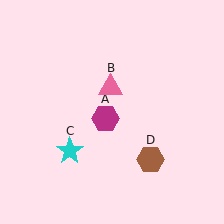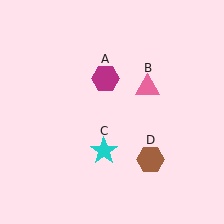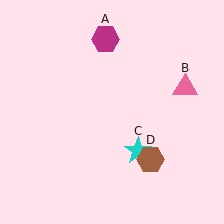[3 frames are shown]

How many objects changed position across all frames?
3 objects changed position: magenta hexagon (object A), pink triangle (object B), cyan star (object C).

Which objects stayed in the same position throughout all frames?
Brown hexagon (object D) remained stationary.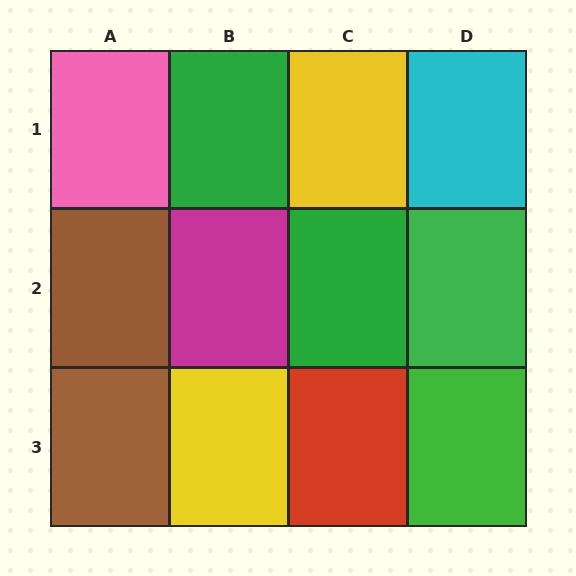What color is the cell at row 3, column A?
Brown.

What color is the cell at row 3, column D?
Green.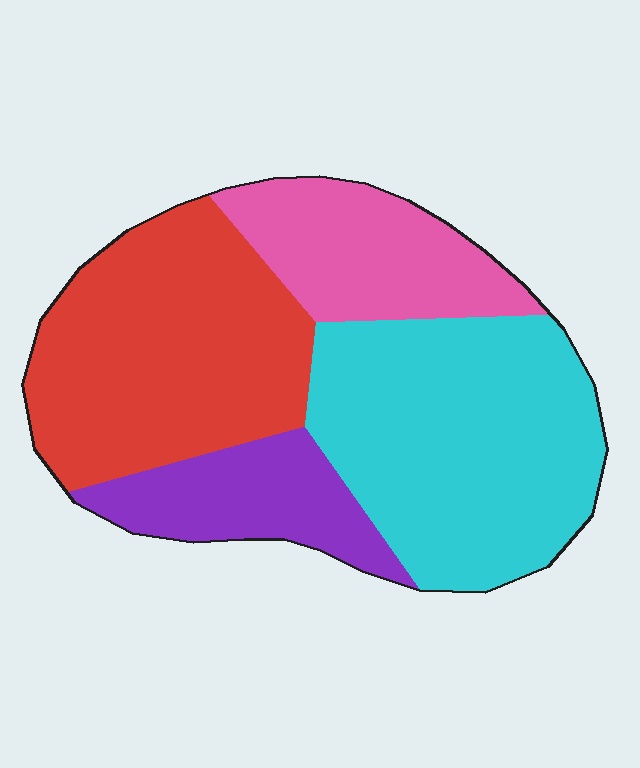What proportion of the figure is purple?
Purple takes up about one eighth (1/8) of the figure.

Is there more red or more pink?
Red.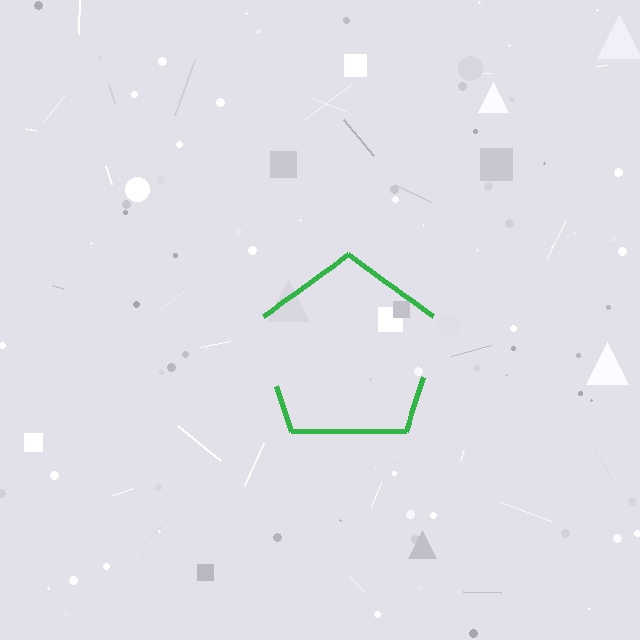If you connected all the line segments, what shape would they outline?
They would outline a pentagon.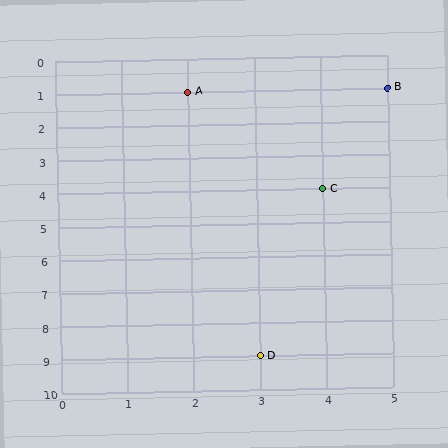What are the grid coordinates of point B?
Point B is at grid coordinates (5, 1).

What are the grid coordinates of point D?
Point D is at grid coordinates (3, 9).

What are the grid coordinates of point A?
Point A is at grid coordinates (2, 1).